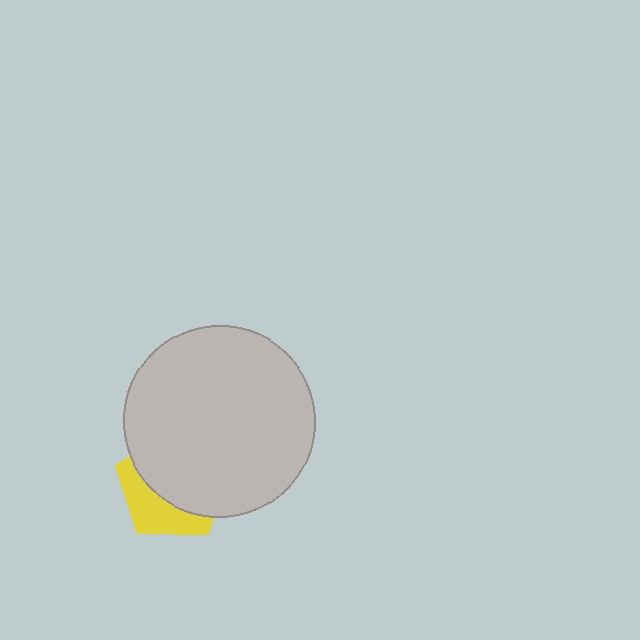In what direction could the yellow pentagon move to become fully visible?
The yellow pentagon could move toward the lower-left. That would shift it out from behind the light gray circle entirely.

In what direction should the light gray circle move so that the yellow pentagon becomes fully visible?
The light gray circle should move toward the upper-right. That is the shortest direction to clear the overlap and leave the yellow pentagon fully visible.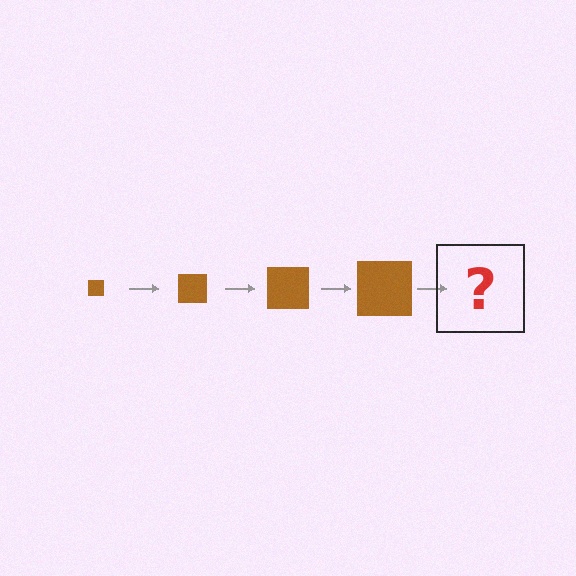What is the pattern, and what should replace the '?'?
The pattern is that the square gets progressively larger each step. The '?' should be a brown square, larger than the previous one.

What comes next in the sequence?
The next element should be a brown square, larger than the previous one.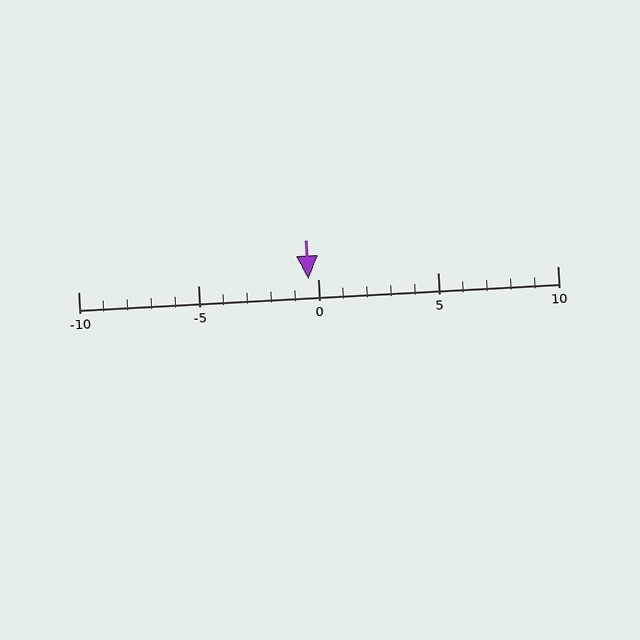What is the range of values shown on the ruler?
The ruler shows values from -10 to 10.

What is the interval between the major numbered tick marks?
The major tick marks are spaced 5 units apart.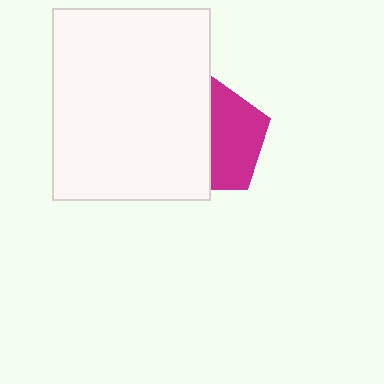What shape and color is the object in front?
The object in front is a white rectangle.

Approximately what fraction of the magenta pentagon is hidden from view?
Roughly 51% of the magenta pentagon is hidden behind the white rectangle.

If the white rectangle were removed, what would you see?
You would see the complete magenta pentagon.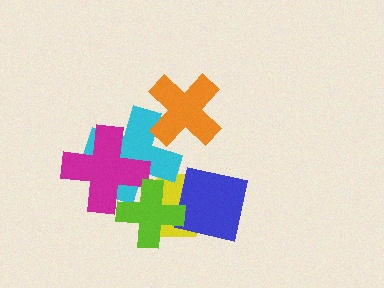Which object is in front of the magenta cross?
The lime cross is in front of the magenta cross.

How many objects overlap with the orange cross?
1 object overlaps with the orange cross.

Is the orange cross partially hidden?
No, no other shape covers it.